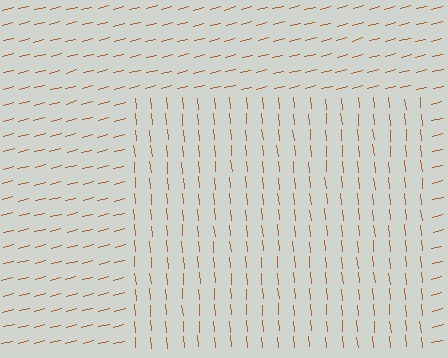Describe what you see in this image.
The image is filled with small brown line segments. A rectangle region in the image has lines oriented differently from the surrounding lines, creating a visible texture boundary.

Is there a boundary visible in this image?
Yes, there is a texture boundary formed by a change in line orientation.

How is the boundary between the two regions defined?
The boundary is defined purely by a change in line orientation (approximately 80 degrees difference). All lines are the same color and thickness.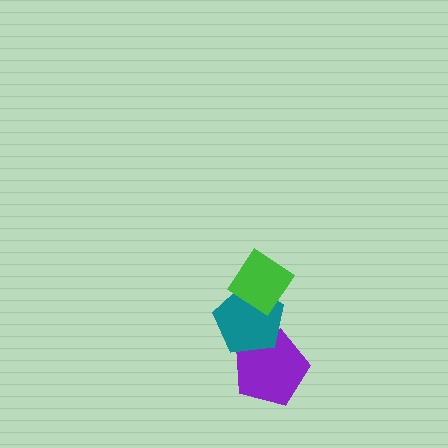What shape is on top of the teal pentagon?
The green diamond is on top of the teal pentagon.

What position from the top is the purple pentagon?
The purple pentagon is 3rd from the top.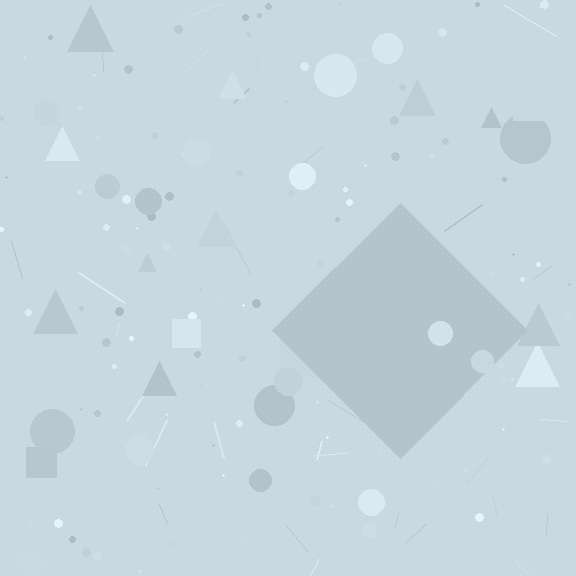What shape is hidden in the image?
A diamond is hidden in the image.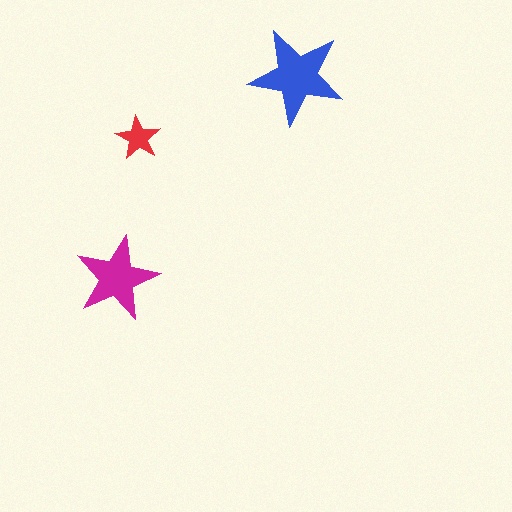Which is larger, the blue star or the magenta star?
The blue one.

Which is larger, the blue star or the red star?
The blue one.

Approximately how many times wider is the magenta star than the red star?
About 2 times wider.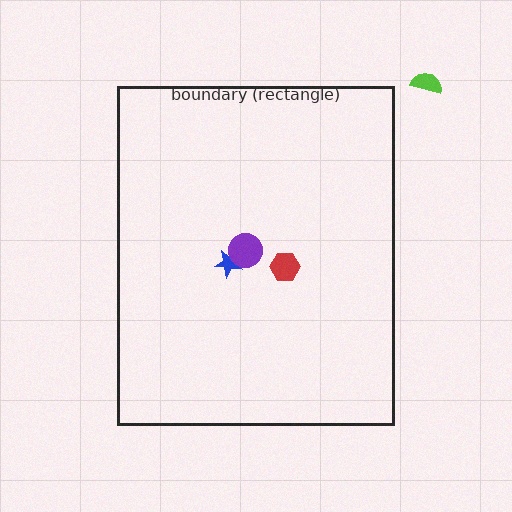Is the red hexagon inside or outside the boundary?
Inside.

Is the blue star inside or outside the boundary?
Inside.